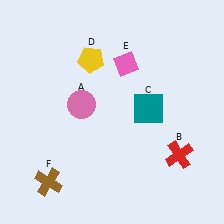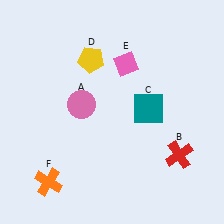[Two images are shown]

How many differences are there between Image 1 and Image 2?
There is 1 difference between the two images.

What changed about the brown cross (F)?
In Image 1, F is brown. In Image 2, it changed to orange.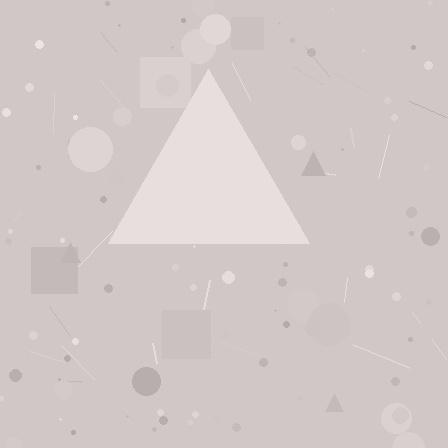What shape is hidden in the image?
A triangle is hidden in the image.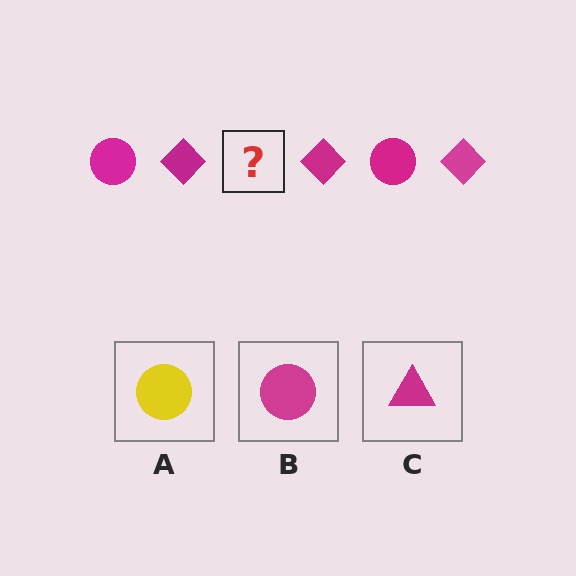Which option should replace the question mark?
Option B.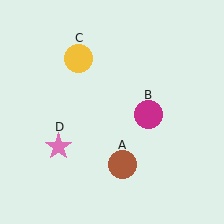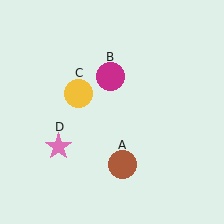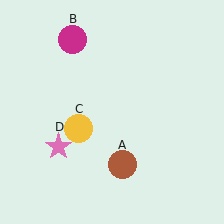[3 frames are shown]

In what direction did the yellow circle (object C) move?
The yellow circle (object C) moved down.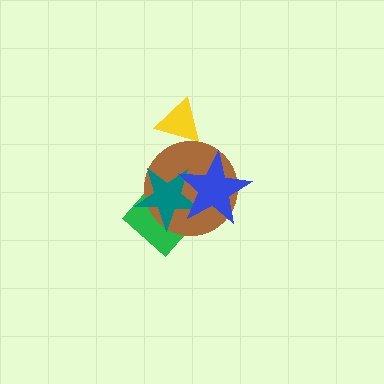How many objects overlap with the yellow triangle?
0 objects overlap with the yellow triangle.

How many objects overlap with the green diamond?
3 objects overlap with the green diamond.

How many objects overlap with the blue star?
3 objects overlap with the blue star.